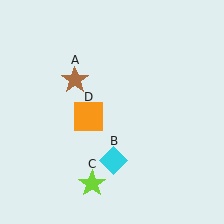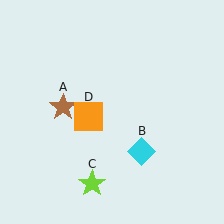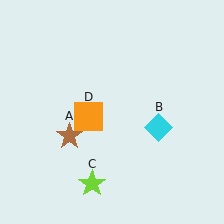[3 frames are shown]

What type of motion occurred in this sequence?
The brown star (object A), cyan diamond (object B) rotated counterclockwise around the center of the scene.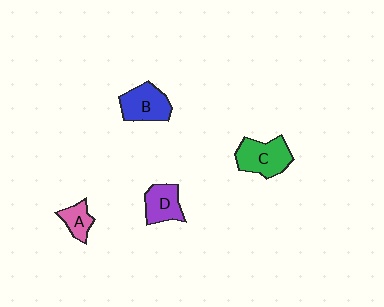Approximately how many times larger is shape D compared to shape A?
Approximately 1.4 times.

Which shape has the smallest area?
Shape A (pink).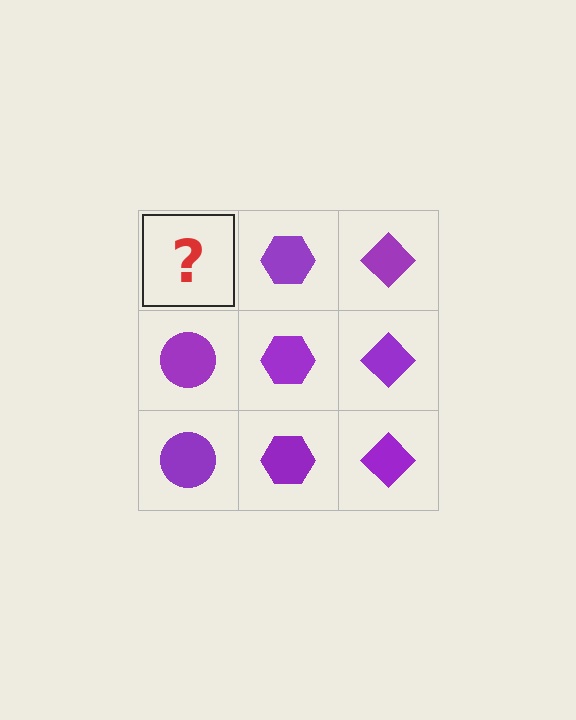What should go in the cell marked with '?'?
The missing cell should contain a purple circle.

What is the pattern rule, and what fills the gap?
The rule is that each column has a consistent shape. The gap should be filled with a purple circle.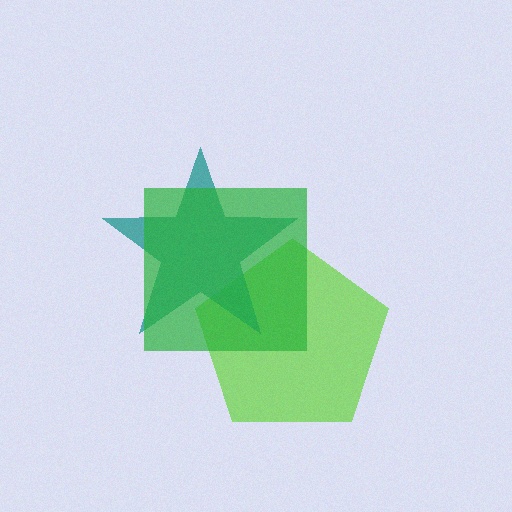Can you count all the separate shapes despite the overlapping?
Yes, there are 3 separate shapes.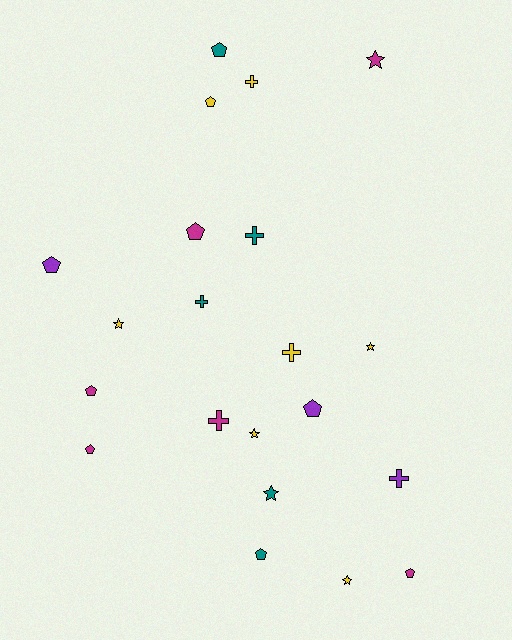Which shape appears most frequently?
Pentagon, with 9 objects.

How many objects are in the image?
There are 21 objects.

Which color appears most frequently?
Yellow, with 7 objects.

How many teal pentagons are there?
There are 2 teal pentagons.